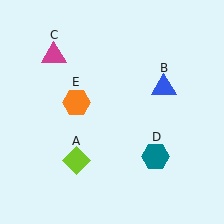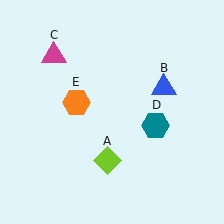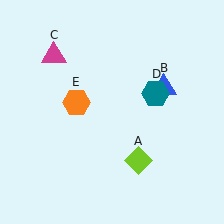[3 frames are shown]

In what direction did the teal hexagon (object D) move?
The teal hexagon (object D) moved up.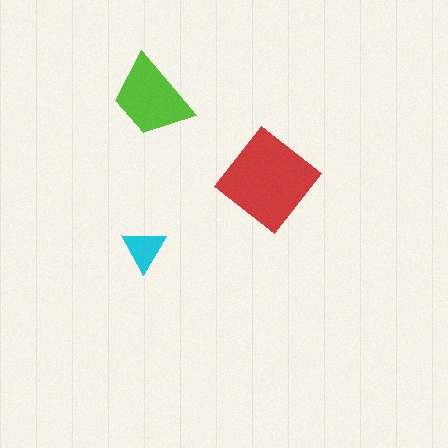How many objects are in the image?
There are 3 objects in the image.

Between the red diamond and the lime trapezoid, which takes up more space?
The red diamond.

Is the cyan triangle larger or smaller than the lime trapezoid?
Smaller.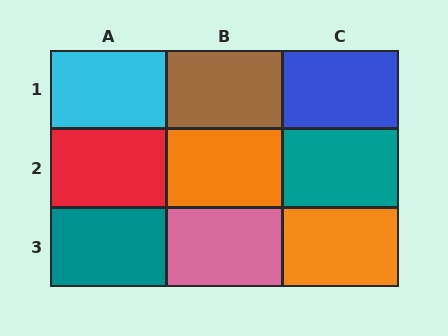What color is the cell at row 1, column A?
Cyan.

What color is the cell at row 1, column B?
Brown.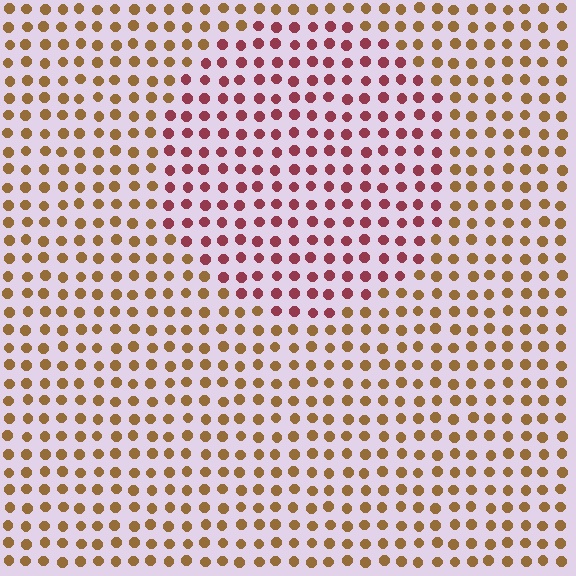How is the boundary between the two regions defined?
The boundary is defined purely by a slight shift in hue (about 48 degrees). Spacing, size, and orientation are identical on both sides.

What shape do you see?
I see a circle.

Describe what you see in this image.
The image is filled with small brown elements in a uniform arrangement. A circle-shaped region is visible where the elements are tinted to a slightly different hue, forming a subtle color boundary.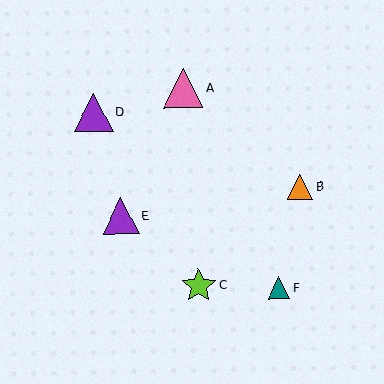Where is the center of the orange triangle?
The center of the orange triangle is at (300, 187).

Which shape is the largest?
The pink triangle (labeled A) is the largest.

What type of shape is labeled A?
Shape A is a pink triangle.